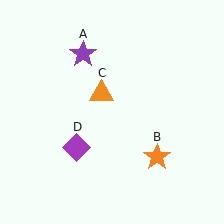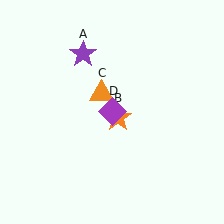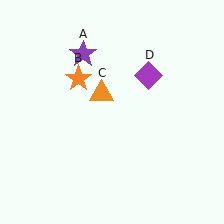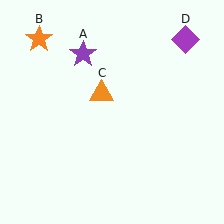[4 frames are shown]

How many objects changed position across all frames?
2 objects changed position: orange star (object B), purple diamond (object D).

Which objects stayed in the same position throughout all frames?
Purple star (object A) and orange triangle (object C) remained stationary.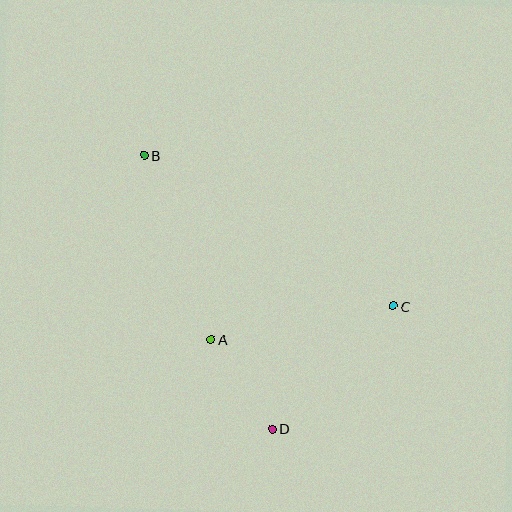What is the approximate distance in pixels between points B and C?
The distance between B and C is approximately 291 pixels.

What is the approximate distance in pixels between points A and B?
The distance between A and B is approximately 196 pixels.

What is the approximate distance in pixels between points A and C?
The distance between A and C is approximately 185 pixels.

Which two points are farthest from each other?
Points B and D are farthest from each other.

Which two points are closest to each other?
Points A and D are closest to each other.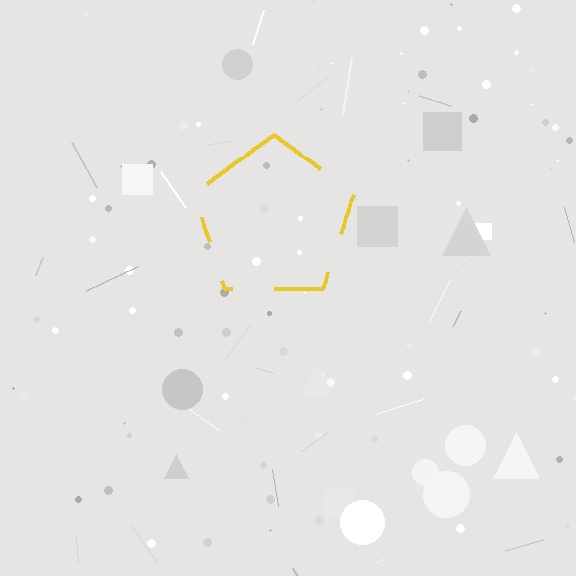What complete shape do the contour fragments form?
The contour fragments form a pentagon.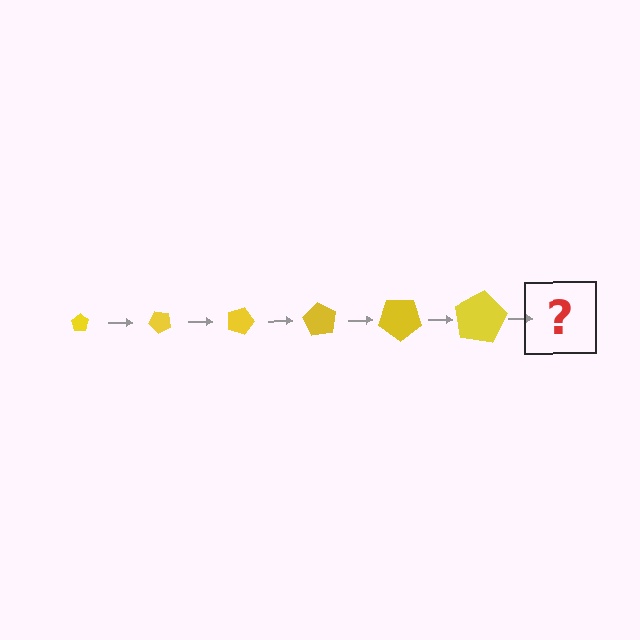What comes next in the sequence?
The next element should be a pentagon, larger than the previous one and rotated 270 degrees from the start.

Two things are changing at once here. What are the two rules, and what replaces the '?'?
The two rules are that the pentagon grows larger each step and it rotates 45 degrees each step. The '?' should be a pentagon, larger than the previous one and rotated 270 degrees from the start.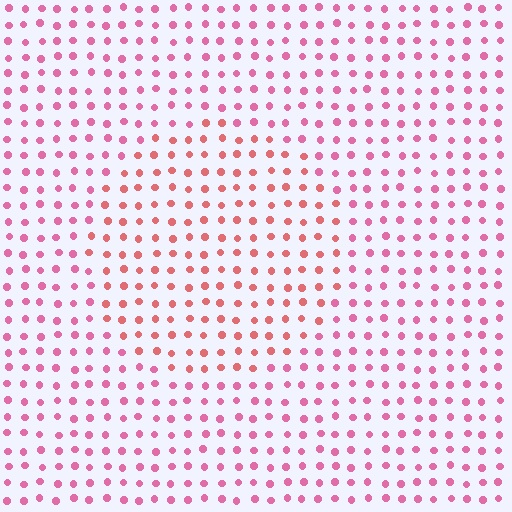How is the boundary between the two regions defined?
The boundary is defined purely by a slight shift in hue (about 27 degrees). Spacing, size, and orientation are identical on both sides.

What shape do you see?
I see a circle.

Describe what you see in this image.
The image is filled with small pink elements in a uniform arrangement. A circle-shaped region is visible where the elements are tinted to a slightly different hue, forming a subtle color boundary.